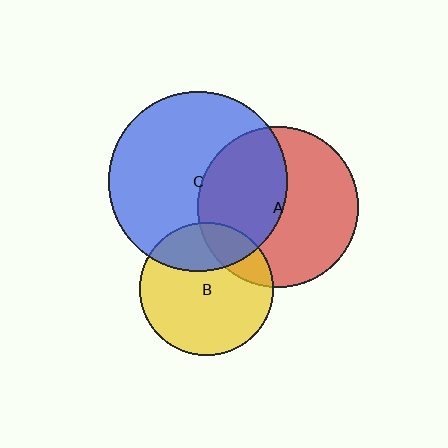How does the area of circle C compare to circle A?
Approximately 1.2 times.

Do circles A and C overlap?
Yes.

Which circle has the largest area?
Circle C (blue).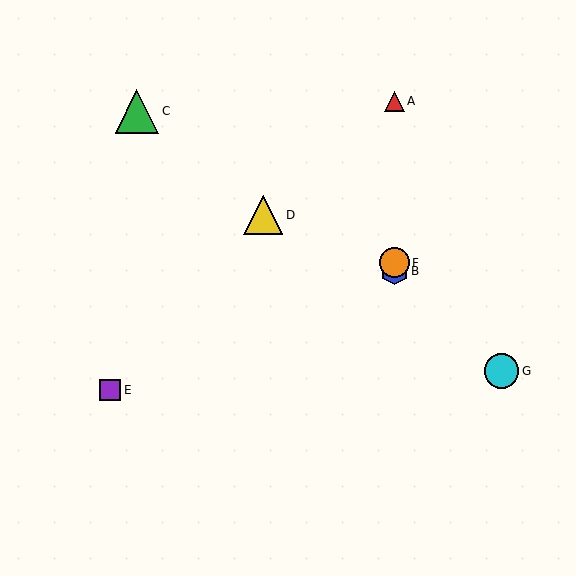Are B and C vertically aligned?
No, B is at x≈394 and C is at x≈137.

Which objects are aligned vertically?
Objects A, B, F are aligned vertically.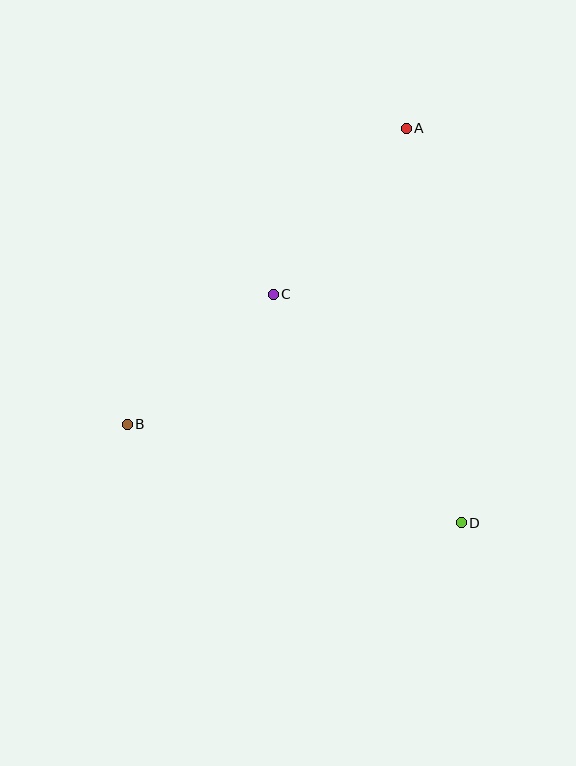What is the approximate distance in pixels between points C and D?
The distance between C and D is approximately 296 pixels.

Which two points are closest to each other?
Points B and C are closest to each other.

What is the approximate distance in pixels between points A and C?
The distance between A and C is approximately 213 pixels.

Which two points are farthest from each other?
Points A and B are farthest from each other.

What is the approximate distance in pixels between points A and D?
The distance between A and D is approximately 398 pixels.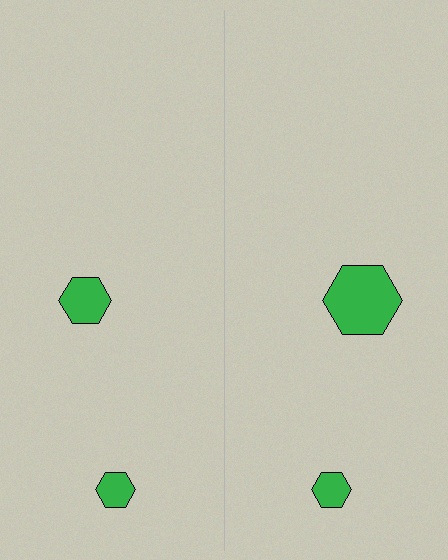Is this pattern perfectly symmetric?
No, the pattern is not perfectly symmetric. The green hexagon on the right side has a different size than its mirror counterpart.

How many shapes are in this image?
There are 4 shapes in this image.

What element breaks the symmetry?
The green hexagon on the right side has a different size than its mirror counterpart.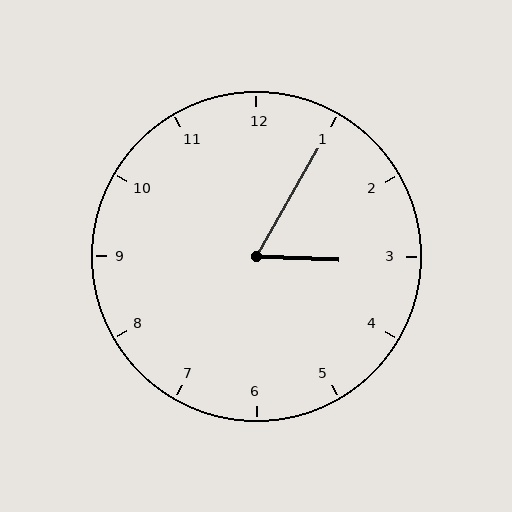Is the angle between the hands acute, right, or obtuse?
It is acute.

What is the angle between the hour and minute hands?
Approximately 62 degrees.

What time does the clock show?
3:05.